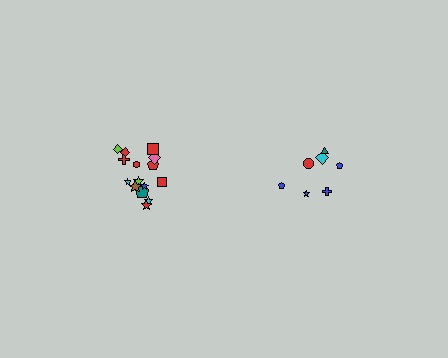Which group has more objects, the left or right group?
The left group.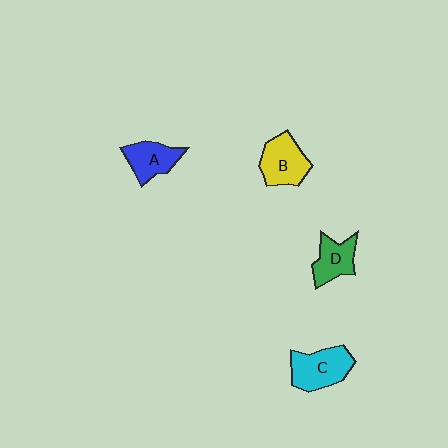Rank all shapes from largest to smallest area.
From largest to smallest: C (cyan), B (yellow), A (blue), D (green).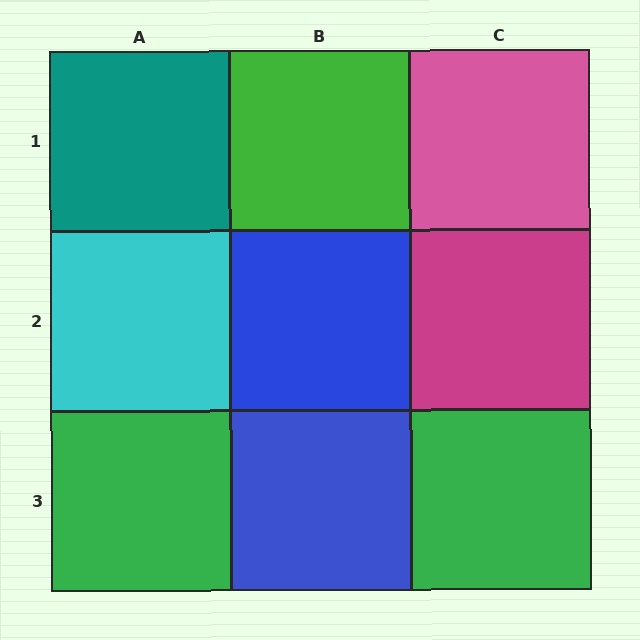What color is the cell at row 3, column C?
Green.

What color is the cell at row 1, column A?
Teal.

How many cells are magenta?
1 cell is magenta.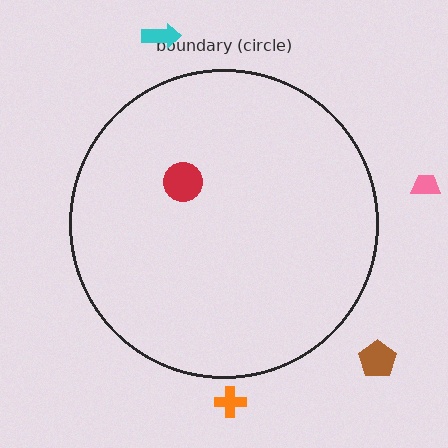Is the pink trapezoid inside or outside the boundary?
Outside.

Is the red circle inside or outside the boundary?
Inside.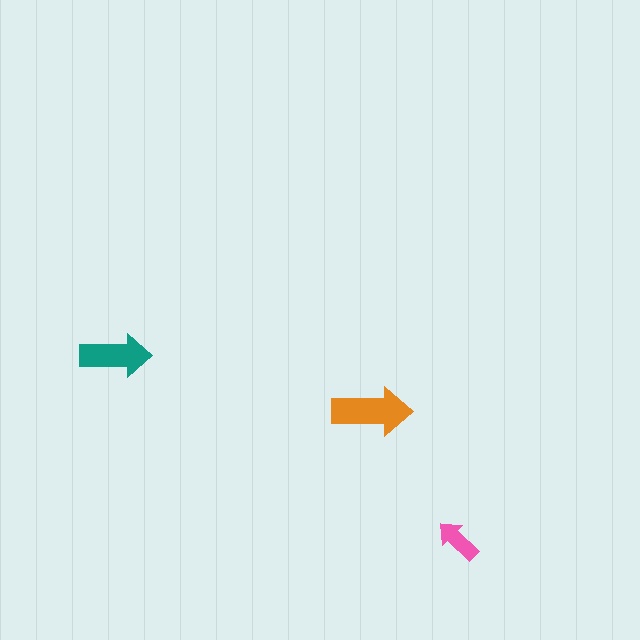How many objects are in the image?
There are 3 objects in the image.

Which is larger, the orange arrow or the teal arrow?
The orange one.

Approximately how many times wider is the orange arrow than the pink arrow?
About 1.5 times wider.